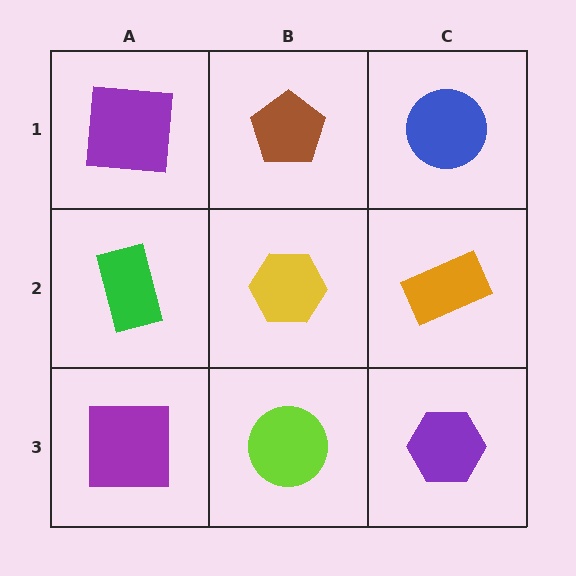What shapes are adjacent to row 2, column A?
A purple square (row 1, column A), a purple square (row 3, column A), a yellow hexagon (row 2, column B).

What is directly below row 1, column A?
A green rectangle.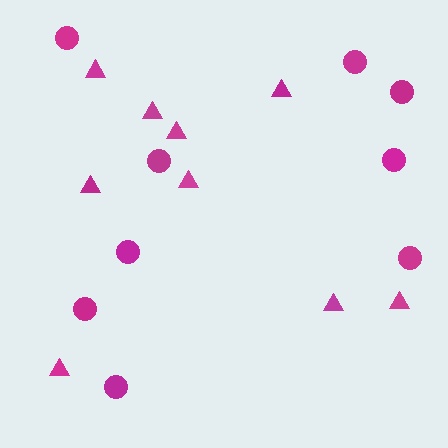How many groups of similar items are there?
There are 2 groups: one group of triangles (9) and one group of circles (9).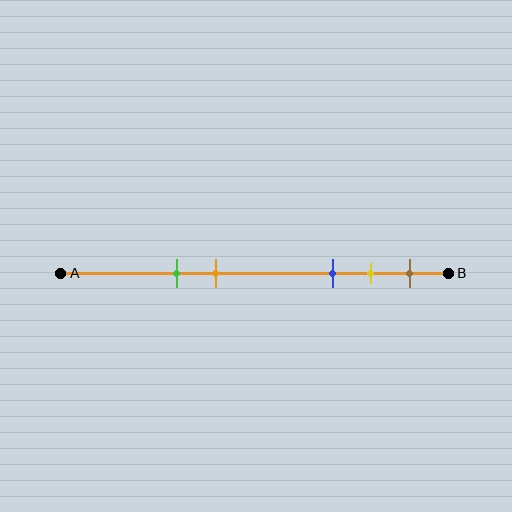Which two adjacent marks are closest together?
The yellow and brown marks are the closest adjacent pair.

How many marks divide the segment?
There are 5 marks dividing the segment.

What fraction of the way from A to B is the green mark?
The green mark is approximately 30% (0.3) of the way from A to B.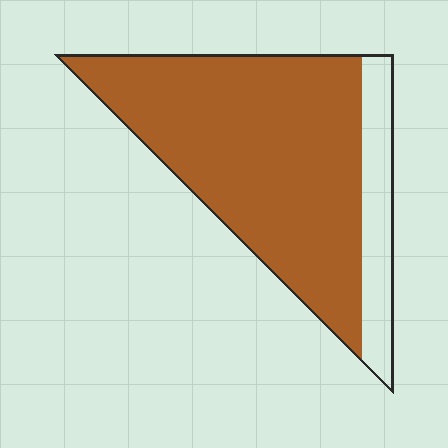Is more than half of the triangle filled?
Yes.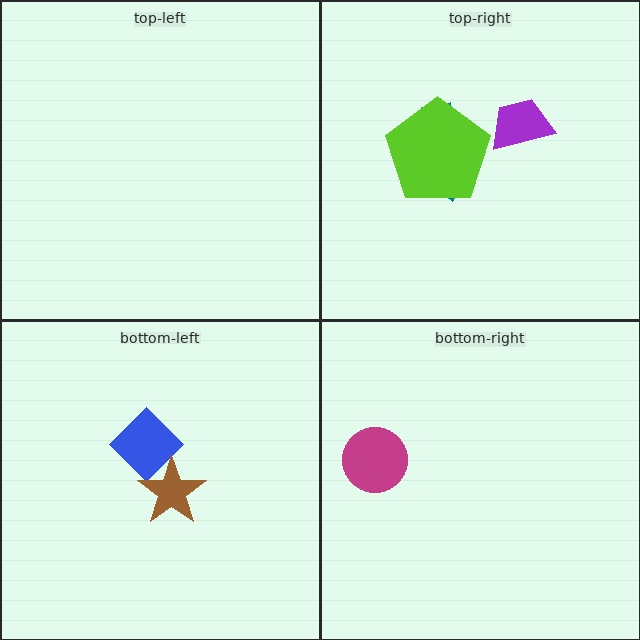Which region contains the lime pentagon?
The top-right region.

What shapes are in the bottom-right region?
The magenta circle.